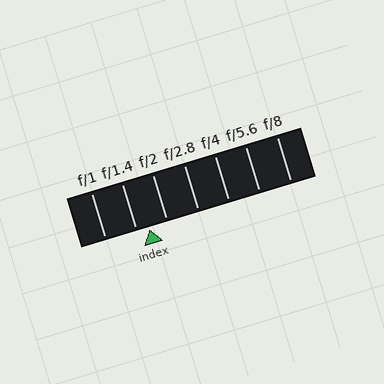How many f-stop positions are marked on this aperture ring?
There are 7 f-stop positions marked.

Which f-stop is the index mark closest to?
The index mark is closest to f/1.4.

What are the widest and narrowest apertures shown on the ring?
The widest aperture shown is f/1 and the narrowest is f/8.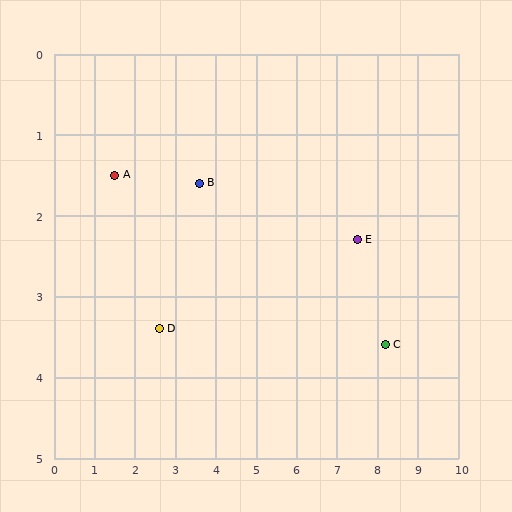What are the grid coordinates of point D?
Point D is at approximately (2.6, 3.4).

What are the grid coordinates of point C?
Point C is at approximately (8.2, 3.6).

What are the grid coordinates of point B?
Point B is at approximately (3.6, 1.6).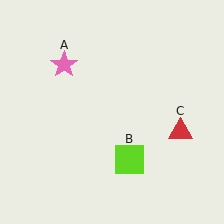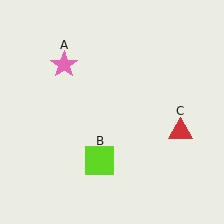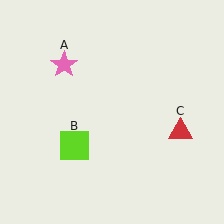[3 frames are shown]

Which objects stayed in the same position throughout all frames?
Pink star (object A) and red triangle (object C) remained stationary.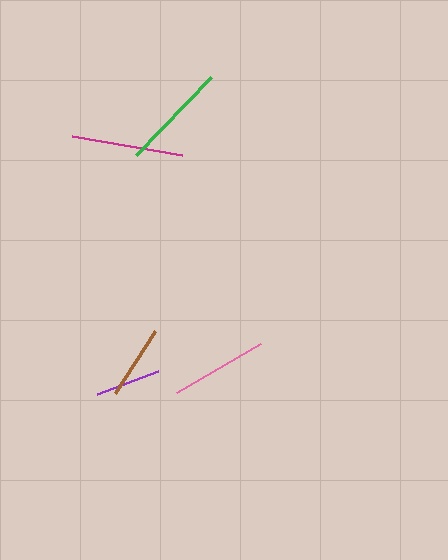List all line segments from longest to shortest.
From longest to shortest: magenta, green, pink, brown, purple.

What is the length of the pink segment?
The pink segment is approximately 98 pixels long.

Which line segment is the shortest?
The purple line is the shortest at approximately 65 pixels.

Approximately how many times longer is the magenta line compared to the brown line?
The magenta line is approximately 1.5 times the length of the brown line.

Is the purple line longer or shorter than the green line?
The green line is longer than the purple line.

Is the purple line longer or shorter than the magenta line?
The magenta line is longer than the purple line.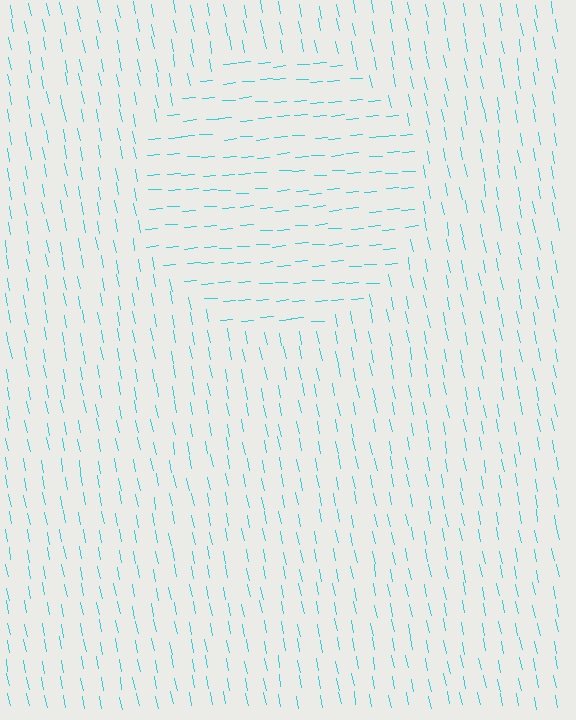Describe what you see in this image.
The image is filled with small cyan line segments. A circle region in the image has lines oriented differently from the surrounding lines, creating a visible texture boundary.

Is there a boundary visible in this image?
Yes, there is a texture boundary formed by a change in line orientation.